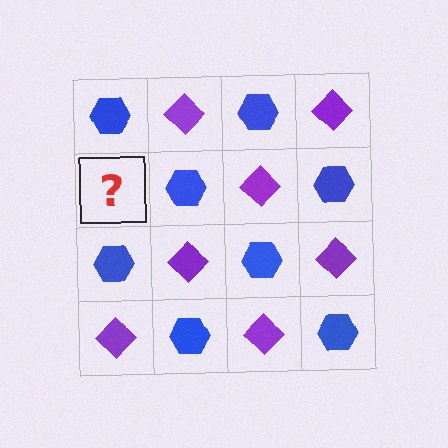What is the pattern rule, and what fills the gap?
The rule is that it alternates blue hexagon and purple diamond in a checkerboard pattern. The gap should be filled with a purple diamond.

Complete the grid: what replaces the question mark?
The question mark should be replaced with a purple diamond.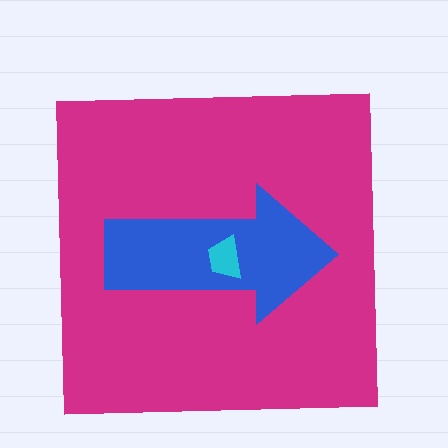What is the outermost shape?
The magenta square.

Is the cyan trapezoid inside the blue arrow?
Yes.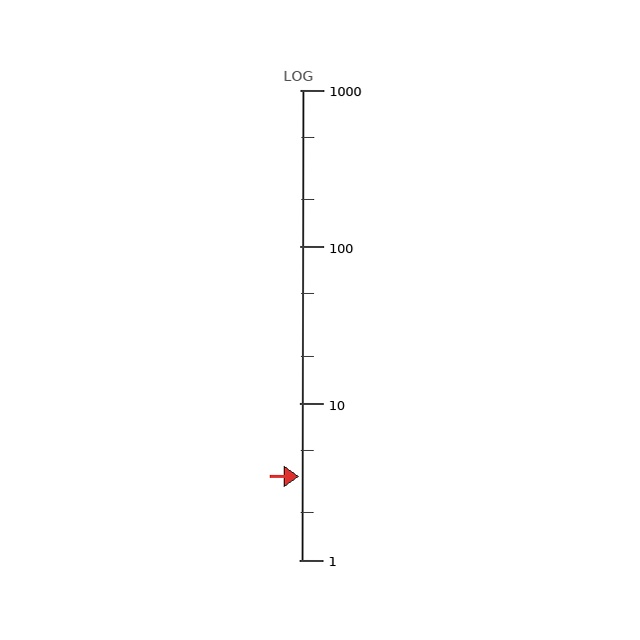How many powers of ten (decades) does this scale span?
The scale spans 3 decades, from 1 to 1000.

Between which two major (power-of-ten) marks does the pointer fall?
The pointer is between 1 and 10.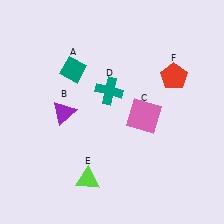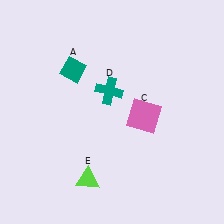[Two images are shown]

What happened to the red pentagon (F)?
The red pentagon (F) was removed in Image 2. It was in the top-right area of Image 1.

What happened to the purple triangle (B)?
The purple triangle (B) was removed in Image 2. It was in the bottom-left area of Image 1.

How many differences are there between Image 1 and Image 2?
There are 2 differences between the two images.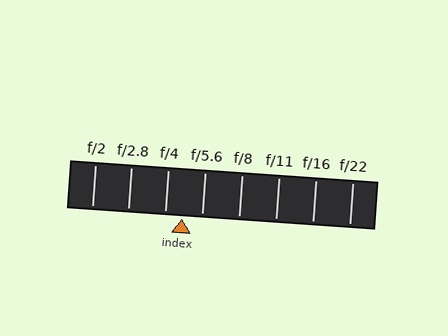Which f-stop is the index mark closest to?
The index mark is closest to f/4.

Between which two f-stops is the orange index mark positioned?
The index mark is between f/4 and f/5.6.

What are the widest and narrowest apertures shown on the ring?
The widest aperture shown is f/2 and the narrowest is f/22.